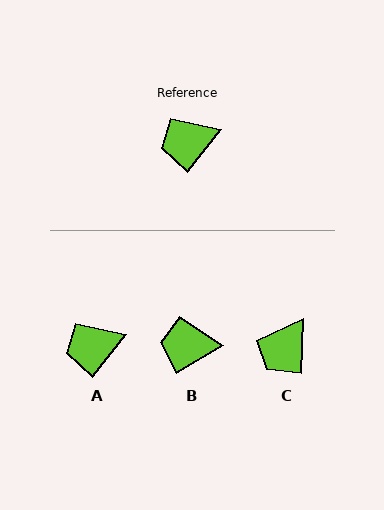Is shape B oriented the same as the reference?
No, it is off by about 21 degrees.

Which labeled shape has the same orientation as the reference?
A.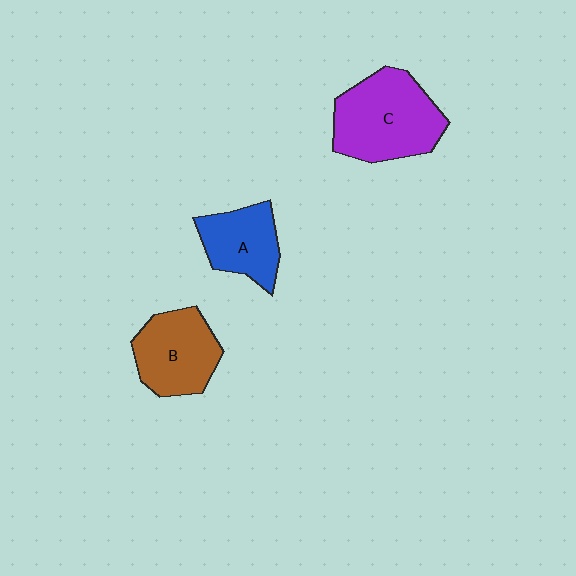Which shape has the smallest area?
Shape A (blue).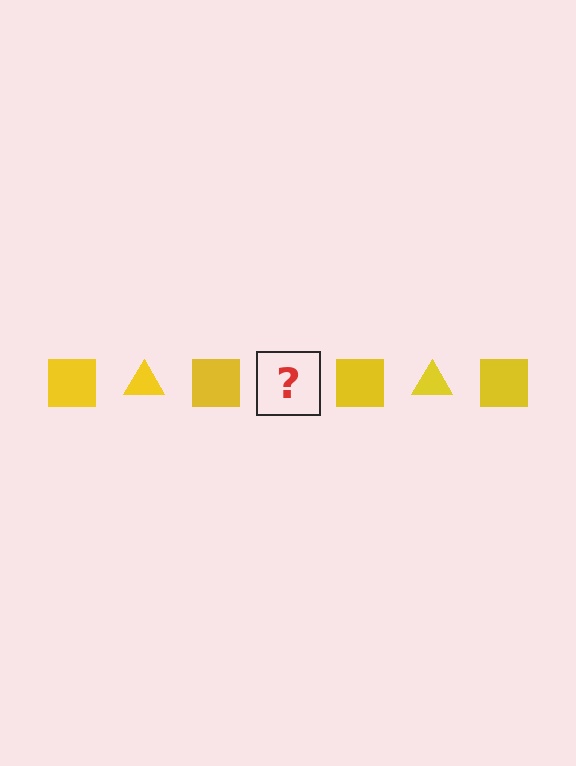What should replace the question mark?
The question mark should be replaced with a yellow triangle.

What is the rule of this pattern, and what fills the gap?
The rule is that the pattern cycles through square, triangle shapes in yellow. The gap should be filled with a yellow triangle.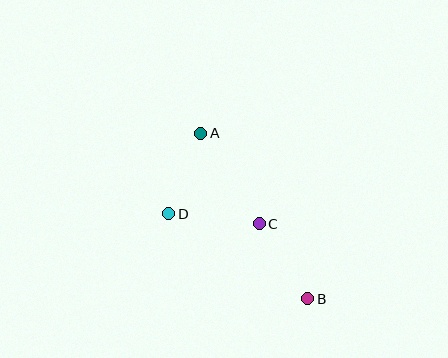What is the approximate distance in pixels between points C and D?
The distance between C and D is approximately 91 pixels.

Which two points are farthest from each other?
Points A and B are farthest from each other.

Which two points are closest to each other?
Points A and D are closest to each other.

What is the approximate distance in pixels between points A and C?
The distance between A and C is approximately 107 pixels.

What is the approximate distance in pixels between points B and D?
The distance between B and D is approximately 163 pixels.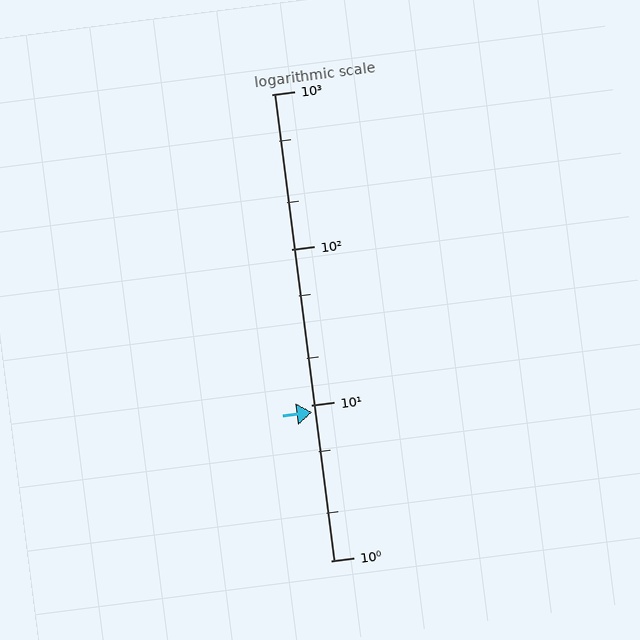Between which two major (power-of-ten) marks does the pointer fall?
The pointer is between 1 and 10.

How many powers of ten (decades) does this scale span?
The scale spans 3 decades, from 1 to 1000.